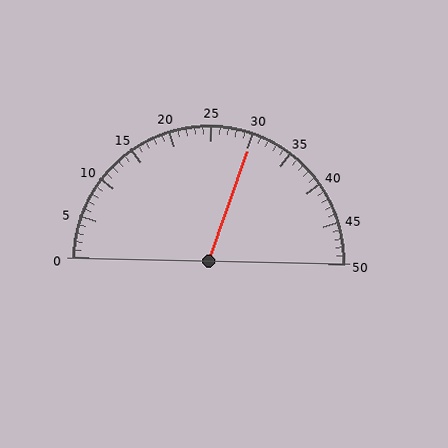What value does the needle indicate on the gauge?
The needle indicates approximately 30.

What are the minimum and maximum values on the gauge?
The gauge ranges from 0 to 50.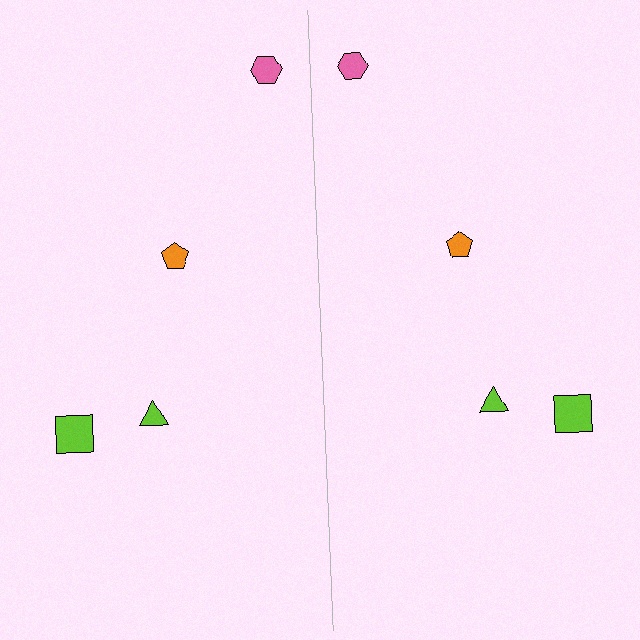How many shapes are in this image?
There are 8 shapes in this image.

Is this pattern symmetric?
Yes, this pattern has bilateral (reflection) symmetry.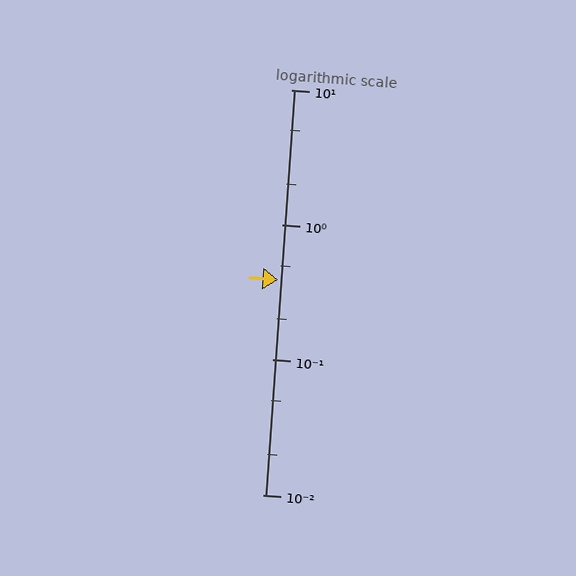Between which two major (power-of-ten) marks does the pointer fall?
The pointer is between 0.1 and 1.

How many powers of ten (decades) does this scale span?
The scale spans 3 decades, from 0.01 to 10.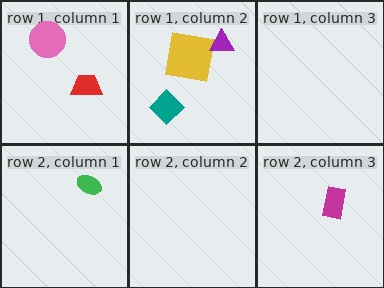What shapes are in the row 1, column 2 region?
The yellow square, the purple triangle, the teal diamond.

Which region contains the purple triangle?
The row 1, column 2 region.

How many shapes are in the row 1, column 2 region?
3.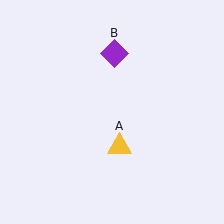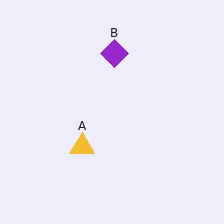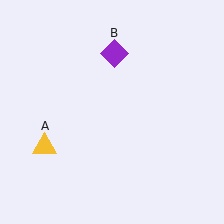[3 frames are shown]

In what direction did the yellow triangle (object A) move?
The yellow triangle (object A) moved left.